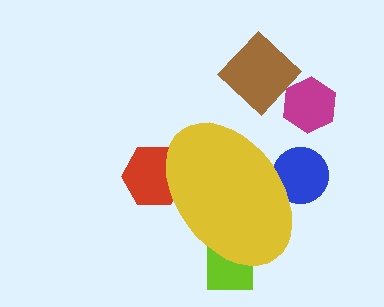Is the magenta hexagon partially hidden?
No, the magenta hexagon is fully visible.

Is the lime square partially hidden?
Yes, the lime square is partially hidden behind the yellow ellipse.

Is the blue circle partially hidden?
Yes, the blue circle is partially hidden behind the yellow ellipse.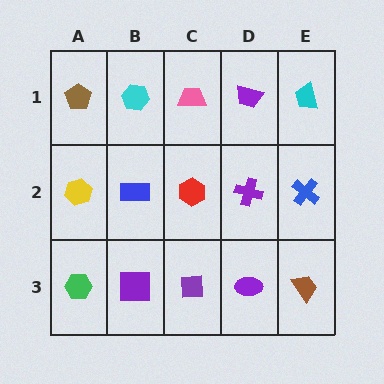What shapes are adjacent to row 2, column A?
A brown pentagon (row 1, column A), a green hexagon (row 3, column A), a blue rectangle (row 2, column B).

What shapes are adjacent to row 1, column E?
A blue cross (row 2, column E), a purple trapezoid (row 1, column D).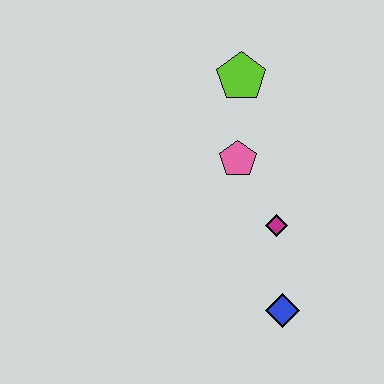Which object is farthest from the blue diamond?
The lime pentagon is farthest from the blue diamond.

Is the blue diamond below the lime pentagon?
Yes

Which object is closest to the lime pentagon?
The pink pentagon is closest to the lime pentagon.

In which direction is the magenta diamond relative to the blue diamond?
The magenta diamond is above the blue diamond.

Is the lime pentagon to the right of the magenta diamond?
No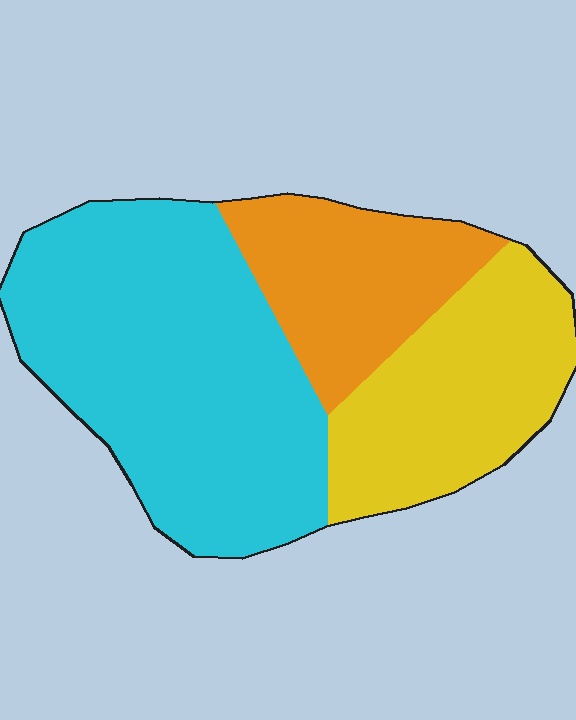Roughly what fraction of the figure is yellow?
Yellow takes up about one quarter (1/4) of the figure.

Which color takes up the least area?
Orange, at roughly 20%.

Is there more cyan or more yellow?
Cyan.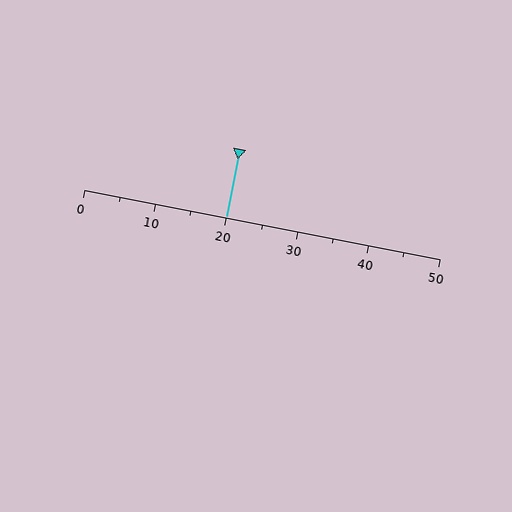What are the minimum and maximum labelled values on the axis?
The axis runs from 0 to 50.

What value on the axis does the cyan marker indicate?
The marker indicates approximately 20.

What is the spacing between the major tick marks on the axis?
The major ticks are spaced 10 apart.